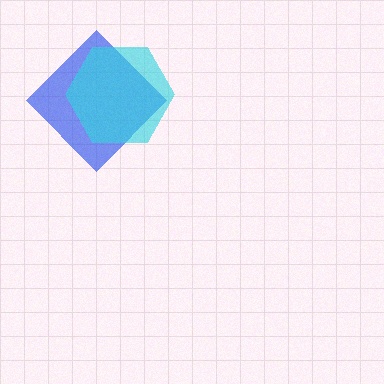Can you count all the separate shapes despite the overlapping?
Yes, there are 2 separate shapes.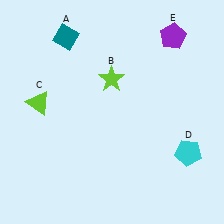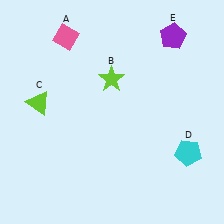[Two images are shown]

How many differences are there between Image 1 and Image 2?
There is 1 difference between the two images.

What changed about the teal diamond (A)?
In Image 1, A is teal. In Image 2, it changed to pink.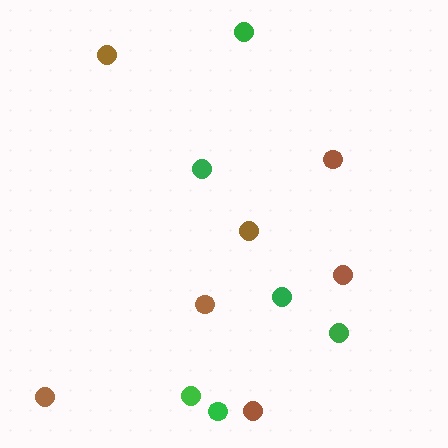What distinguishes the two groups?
There are 2 groups: one group of brown circles (7) and one group of green circles (6).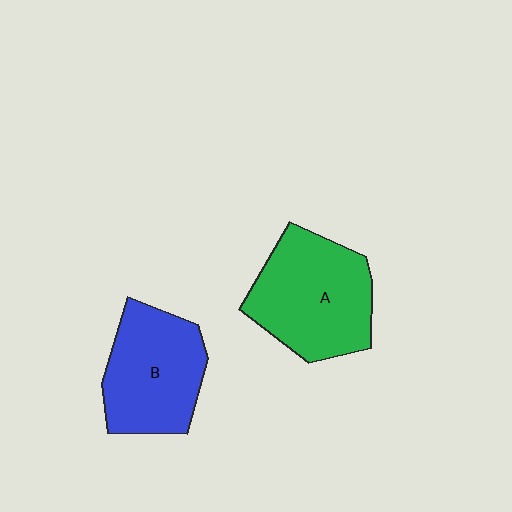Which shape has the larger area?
Shape A (green).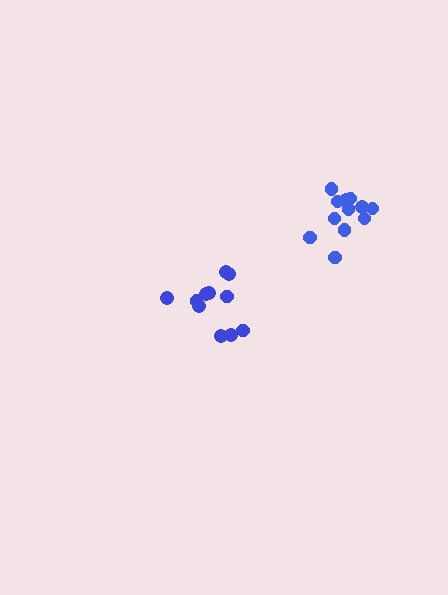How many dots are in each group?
Group 1: 11 dots, Group 2: 12 dots (23 total).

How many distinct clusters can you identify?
There are 2 distinct clusters.